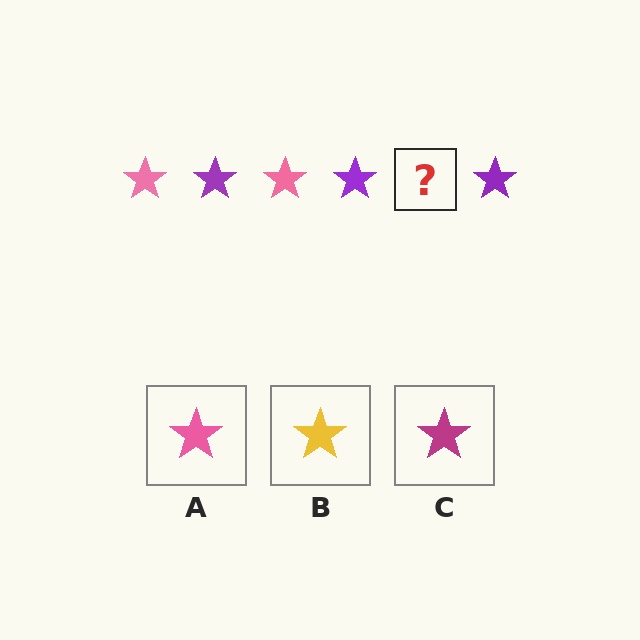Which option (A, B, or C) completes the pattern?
A.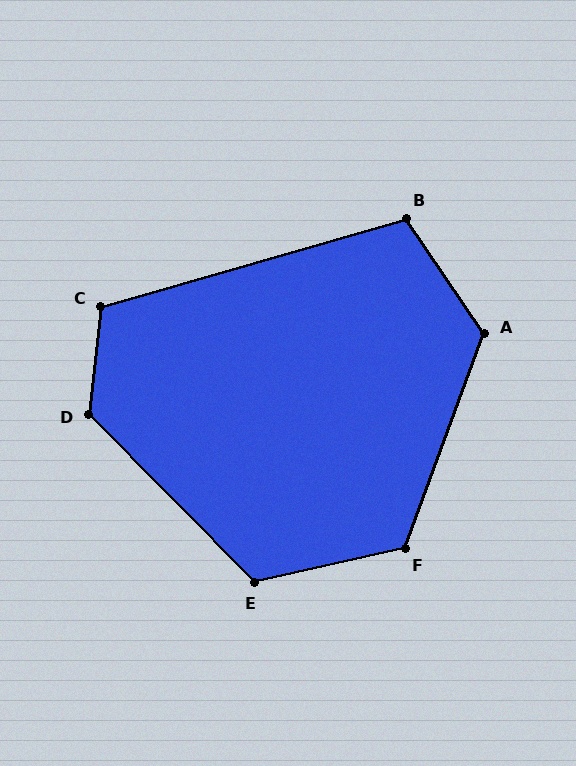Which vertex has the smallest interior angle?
B, at approximately 108 degrees.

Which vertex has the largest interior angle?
D, at approximately 129 degrees.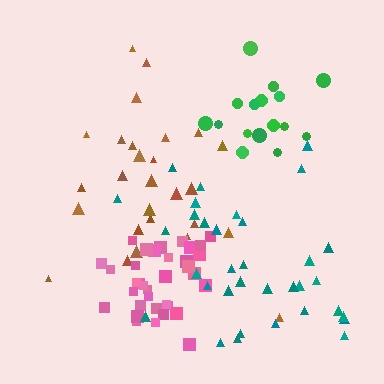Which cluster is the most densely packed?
Pink.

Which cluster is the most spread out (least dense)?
Teal.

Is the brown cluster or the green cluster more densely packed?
Brown.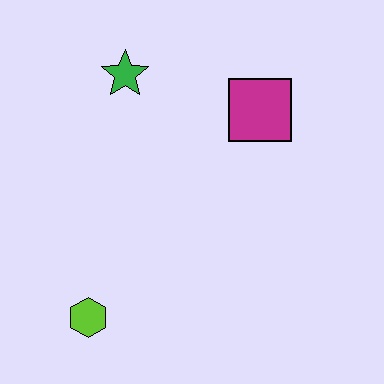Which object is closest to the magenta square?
The green star is closest to the magenta square.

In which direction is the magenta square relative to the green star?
The magenta square is to the right of the green star.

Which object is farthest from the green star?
The lime hexagon is farthest from the green star.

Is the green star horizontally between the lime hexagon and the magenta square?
Yes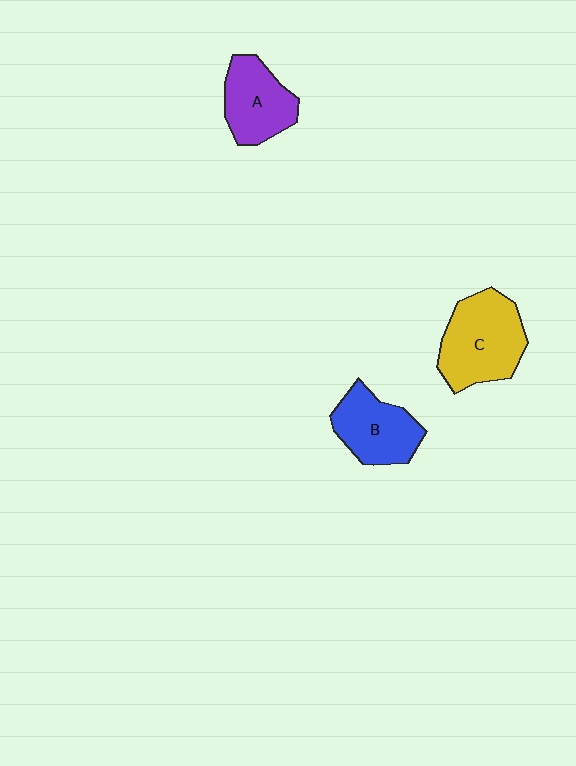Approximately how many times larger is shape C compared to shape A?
Approximately 1.4 times.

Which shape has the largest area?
Shape C (yellow).